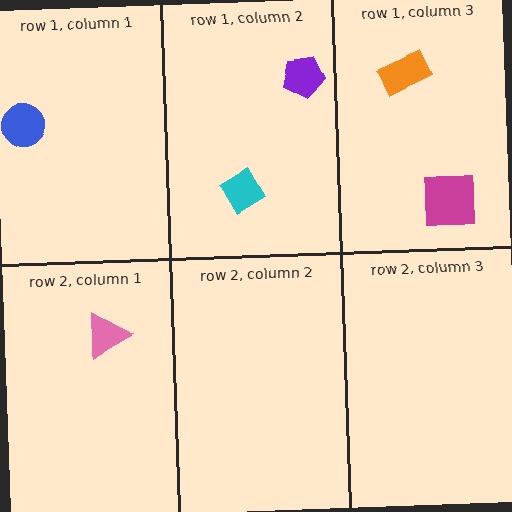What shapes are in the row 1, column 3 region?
The magenta square, the orange rectangle.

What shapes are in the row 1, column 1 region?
The blue circle.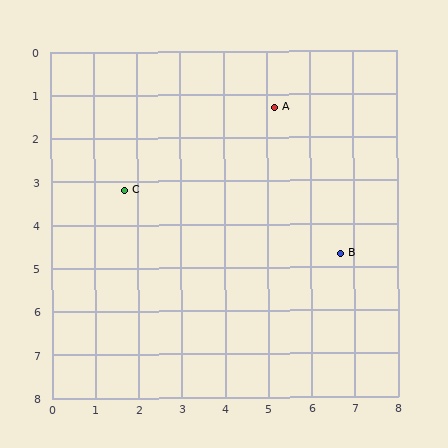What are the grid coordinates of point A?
Point A is at approximately (5.2, 1.3).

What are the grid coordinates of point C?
Point C is at approximately (1.7, 3.2).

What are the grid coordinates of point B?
Point B is at approximately (6.7, 4.7).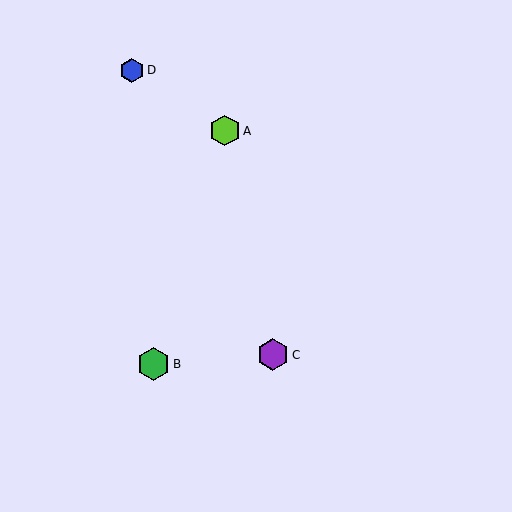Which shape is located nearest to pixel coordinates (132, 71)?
The blue hexagon (labeled D) at (132, 70) is nearest to that location.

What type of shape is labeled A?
Shape A is a lime hexagon.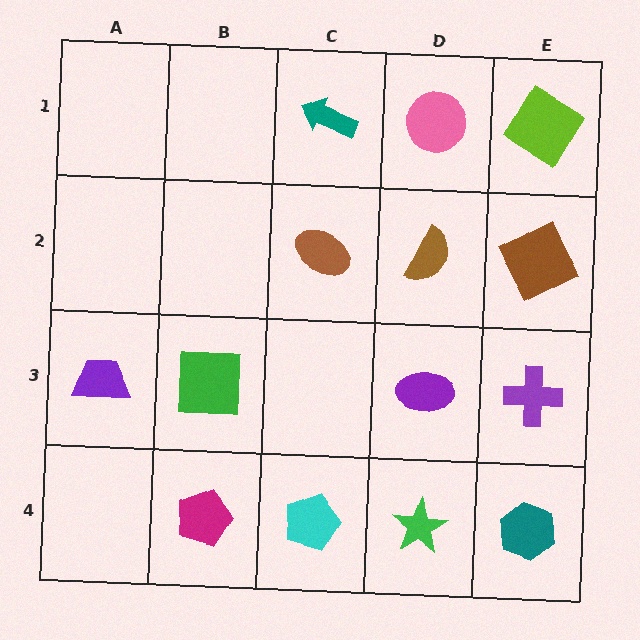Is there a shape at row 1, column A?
No, that cell is empty.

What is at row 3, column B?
A green square.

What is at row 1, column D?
A pink circle.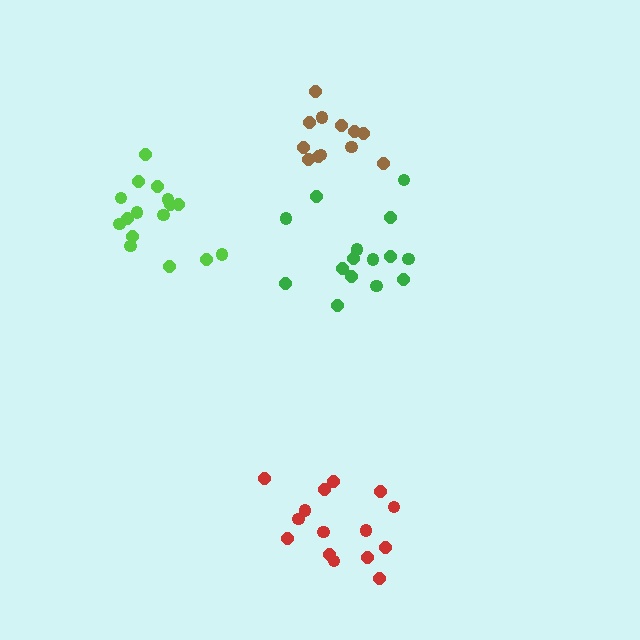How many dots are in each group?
Group 1: 15 dots, Group 2: 12 dots, Group 3: 16 dots, Group 4: 15 dots (58 total).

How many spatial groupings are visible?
There are 4 spatial groupings.